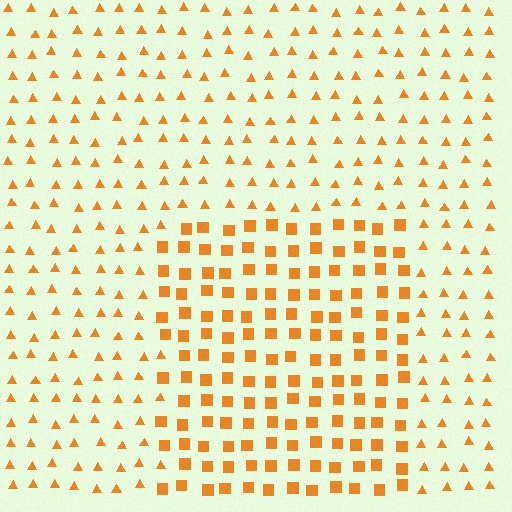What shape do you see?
I see a rectangle.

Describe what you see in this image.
The image is filled with small orange elements arranged in a uniform grid. A rectangle-shaped region contains squares, while the surrounding area contains triangles. The boundary is defined purely by the change in element shape.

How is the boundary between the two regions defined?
The boundary is defined by a change in element shape: squares inside vs. triangles outside. All elements share the same color and spacing.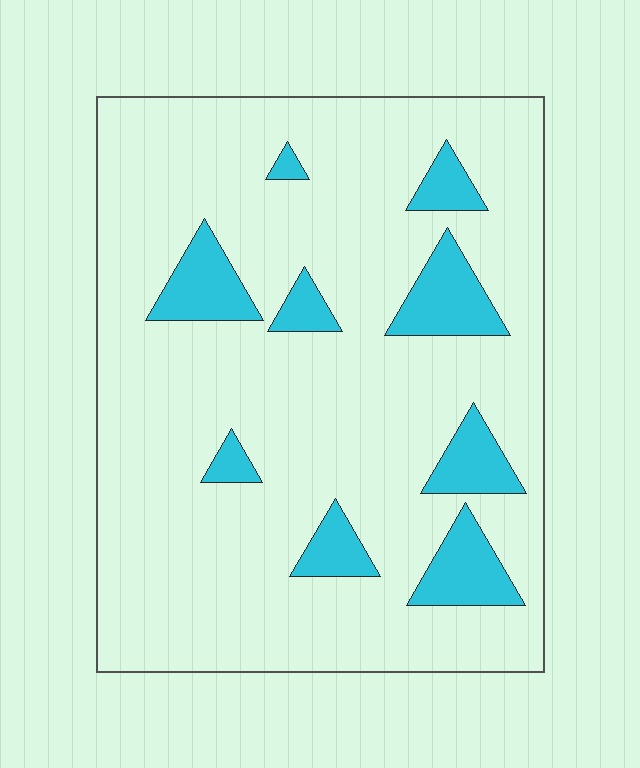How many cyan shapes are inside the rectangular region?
9.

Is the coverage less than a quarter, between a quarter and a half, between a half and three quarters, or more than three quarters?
Less than a quarter.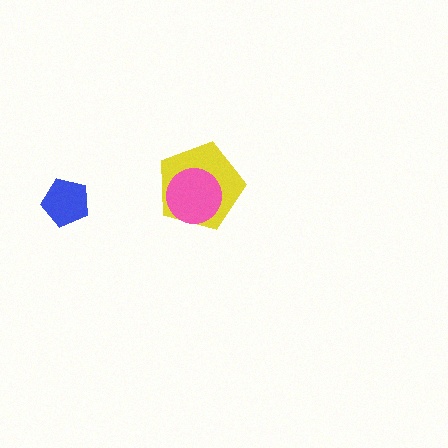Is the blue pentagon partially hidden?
No, no other shape covers it.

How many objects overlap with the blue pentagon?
0 objects overlap with the blue pentagon.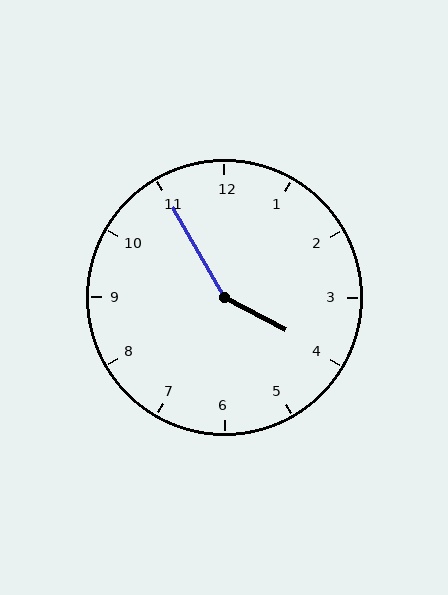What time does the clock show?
3:55.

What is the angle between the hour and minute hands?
Approximately 148 degrees.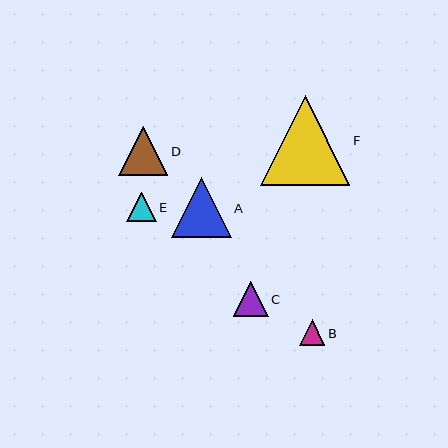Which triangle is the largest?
Triangle F is the largest with a size of approximately 89 pixels.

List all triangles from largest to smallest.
From largest to smallest: F, A, D, C, E, B.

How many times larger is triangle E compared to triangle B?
Triangle E is approximately 1.2 times the size of triangle B.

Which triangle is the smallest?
Triangle B is the smallest with a size of approximately 25 pixels.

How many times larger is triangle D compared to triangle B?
Triangle D is approximately 2.0 times the size of triangle B.